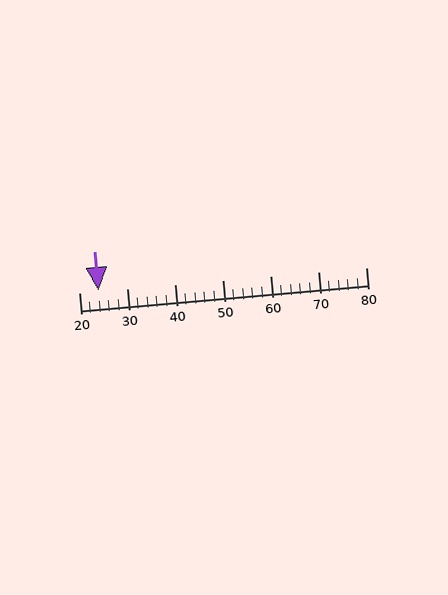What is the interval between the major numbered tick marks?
The major tick marks are spaced 10 units apart.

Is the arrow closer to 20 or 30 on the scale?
The arrow is closer to 20.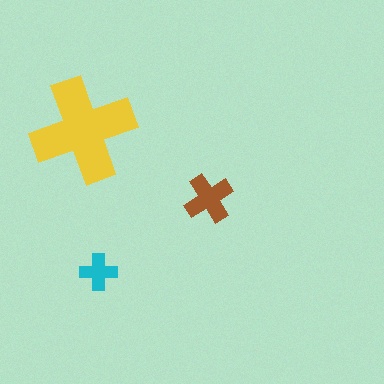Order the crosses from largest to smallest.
the yellow one, the brown one, the cyan one.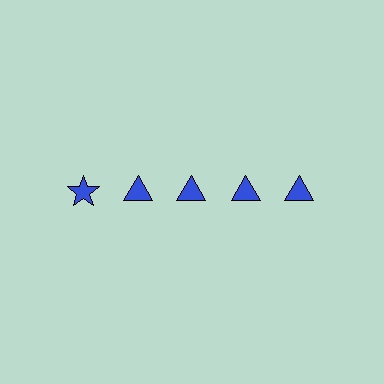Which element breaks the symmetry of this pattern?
The blue star in the top row, leftmost column breaks the symmetry. All other shapes are blue triangles.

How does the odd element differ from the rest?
It has a different shape: star instead of triangle.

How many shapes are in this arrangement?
There are 5 shapes arranged in a grid pattern.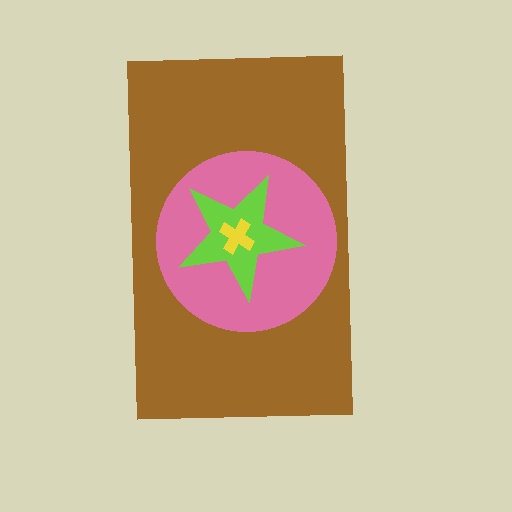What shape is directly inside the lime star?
The yellow cross.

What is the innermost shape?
The yellow cross.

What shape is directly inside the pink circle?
The lime star.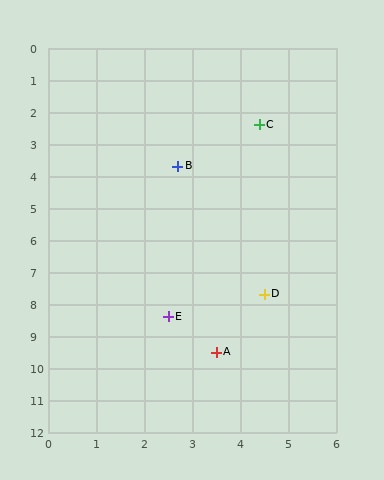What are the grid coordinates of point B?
Point B is at approximately (2.7, 3.7).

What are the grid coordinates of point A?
Point A is at approximately (3.5, 9.5).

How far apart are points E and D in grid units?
Points E and D are about 2.1 grid units apart.